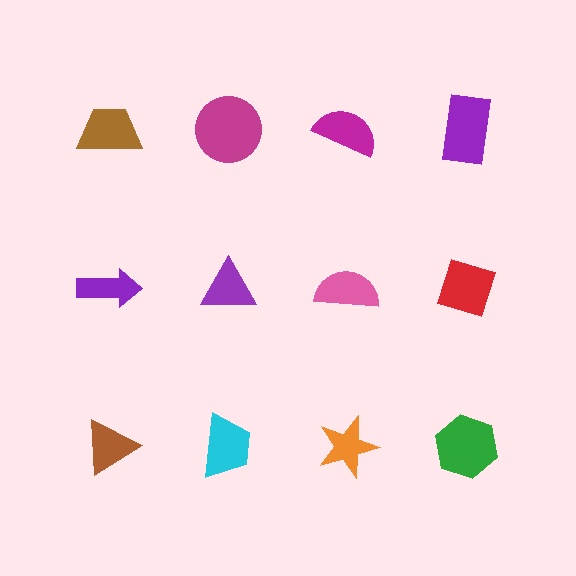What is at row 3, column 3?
An orange star.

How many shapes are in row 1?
4 shapes.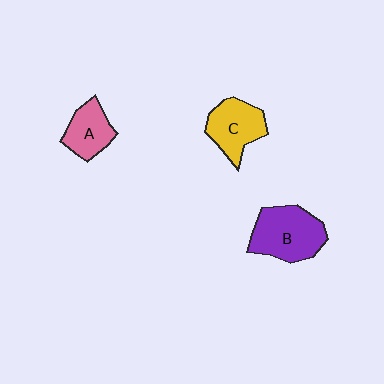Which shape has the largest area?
Shape B (purple).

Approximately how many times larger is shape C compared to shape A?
Approximately 1.2 times.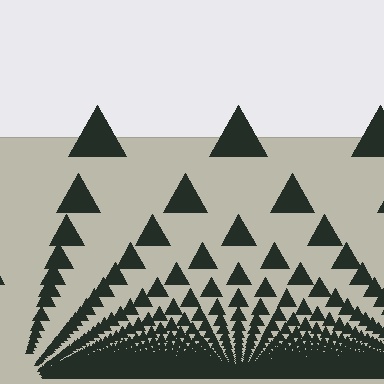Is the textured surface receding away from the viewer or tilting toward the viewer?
The surface appears to tilt toward the viewer. Texture elements get larger and sparser toward the top.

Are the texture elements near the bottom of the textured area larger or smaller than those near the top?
Smaller. The gradient is inverted — elements near the bottom are smaller and denser.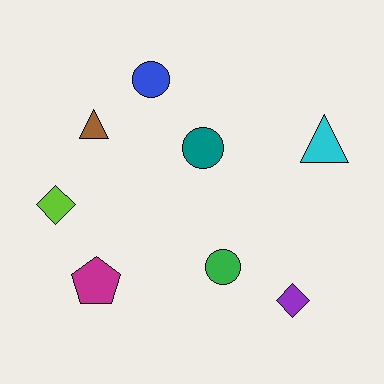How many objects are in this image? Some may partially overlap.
There are 8 objects.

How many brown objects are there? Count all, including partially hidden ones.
There is 1 brown object.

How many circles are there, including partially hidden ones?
There are 3 circles.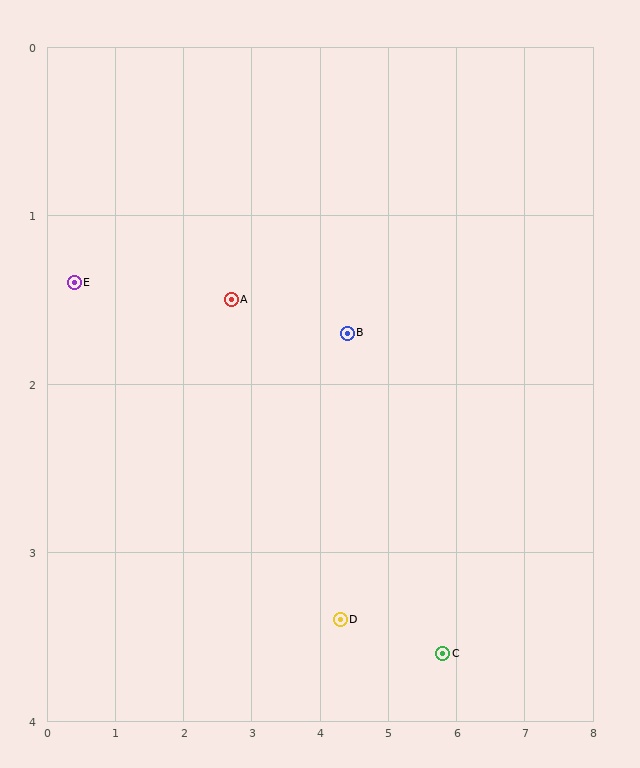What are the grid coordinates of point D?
Point D is at approximately (4.3, 3.4).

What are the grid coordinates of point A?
Point A is at approximately (2.7, 1.5).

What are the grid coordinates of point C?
Point C is at approximately (5.8, 3.6).